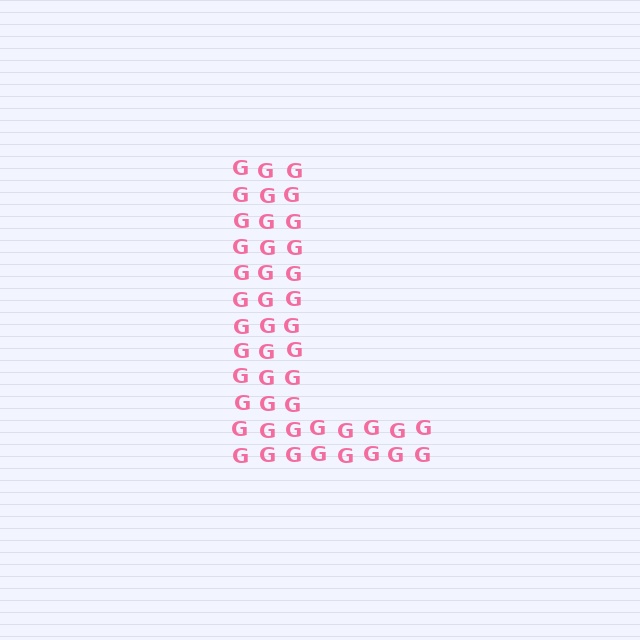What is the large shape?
The large shape is the letter L.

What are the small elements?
The small elements are letter G's.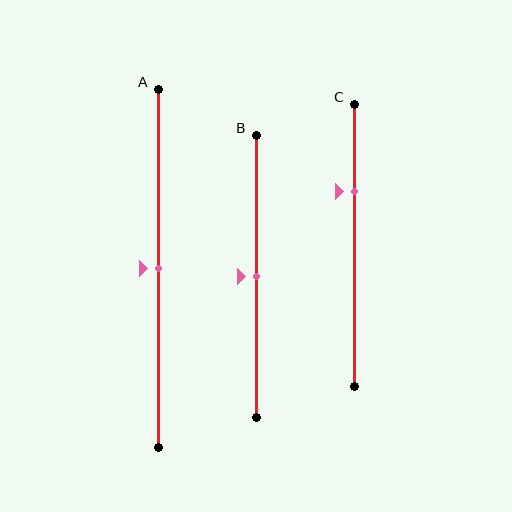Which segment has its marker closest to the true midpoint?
Segment A has its marker closest to the true midpoint.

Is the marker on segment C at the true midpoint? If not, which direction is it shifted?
No, the marker on segment C is shifted upward by about 19% of the segment length.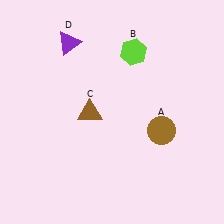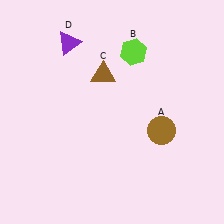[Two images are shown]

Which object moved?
The brown triangle (C) moved up.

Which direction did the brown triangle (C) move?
The brown triangle (C) moved up.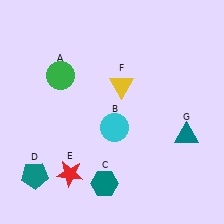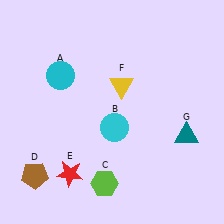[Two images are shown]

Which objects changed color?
A changed from green to cyan. C changed from teal to lime. D changed from teal to brown.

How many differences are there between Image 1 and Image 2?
There are 3 differences between the two images.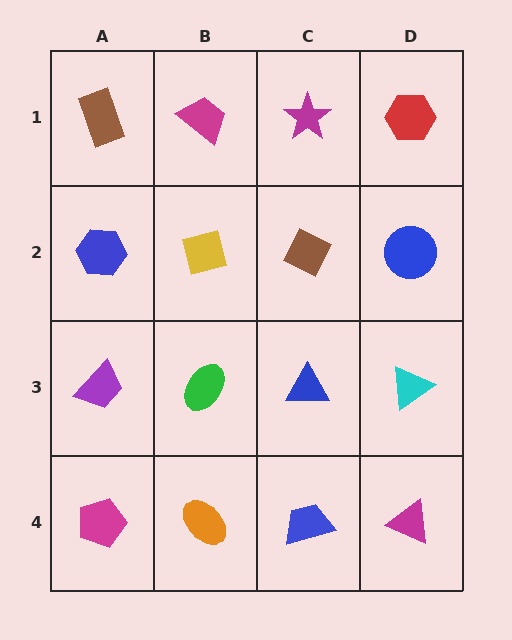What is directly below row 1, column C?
A brown diamond.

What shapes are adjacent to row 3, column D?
A blue circle (row 2, column D), a magenta triangle (row 4, column D), a blue triangle (row 3, column C).